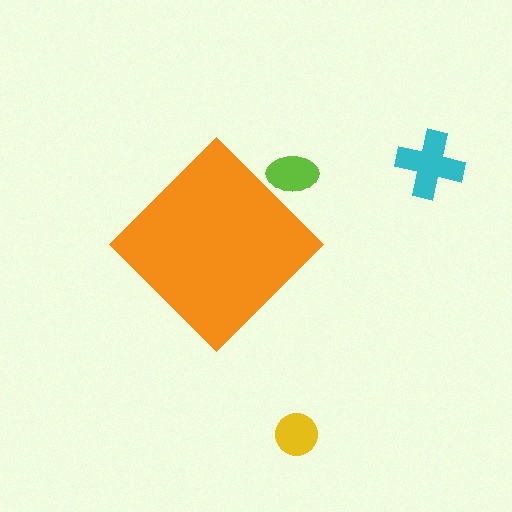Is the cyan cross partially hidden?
No, the cyan cross is fully visible.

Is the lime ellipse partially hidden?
Yes, the lime ellipse is partially hidden behind the orange diamond.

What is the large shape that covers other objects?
An orange diamond.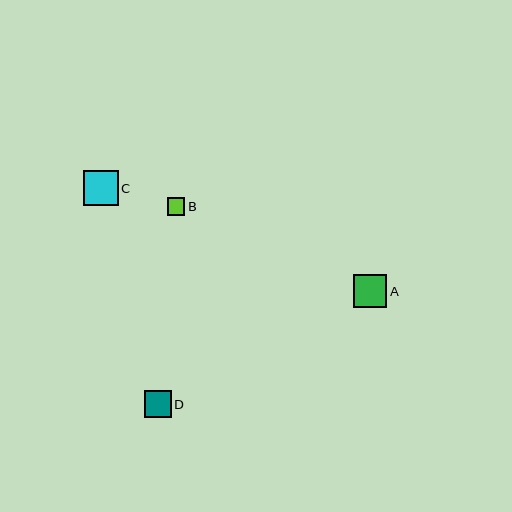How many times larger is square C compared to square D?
Square C is approximately 1.3 times the size of square D.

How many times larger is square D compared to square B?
Square D is approximately 1.5 times the size of square B.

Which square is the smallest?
Square B is the smallest with a size of approximately 18 pixels.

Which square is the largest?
Square C is the largest with a size of approximately 35 pixels.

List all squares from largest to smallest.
From largest to smallest: C, A, D, B.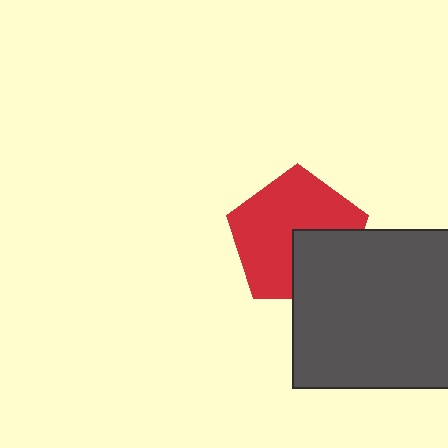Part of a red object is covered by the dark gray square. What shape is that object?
It is a pentagon.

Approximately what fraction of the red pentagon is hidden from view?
Roughly 32% of the red pentagon is hidden behind the dark gray square.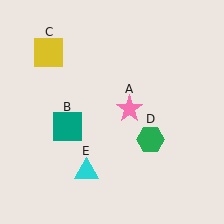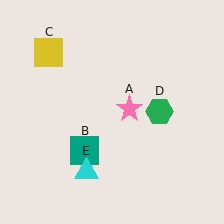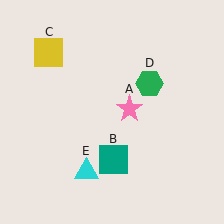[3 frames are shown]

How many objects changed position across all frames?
2 objects changed position: teal square (object B), green hexagon (object D).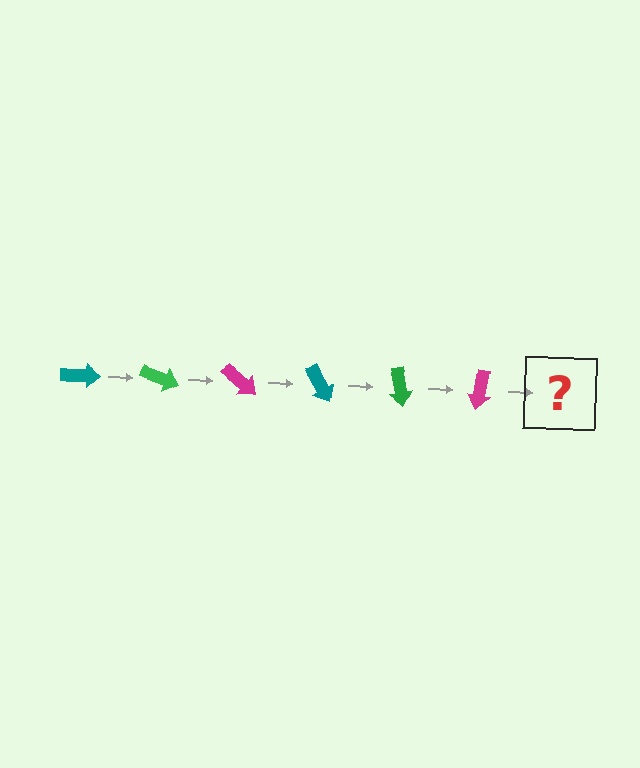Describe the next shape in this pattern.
It should be a teal arrow, rotated 120 degrees from the start.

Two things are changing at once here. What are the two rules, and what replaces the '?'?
The two rules are that it rotates 20 degrees each step and the color cycles through teal, green, and magenta. The '?' should be a teal arrow, rotated 120 degrees from the start.